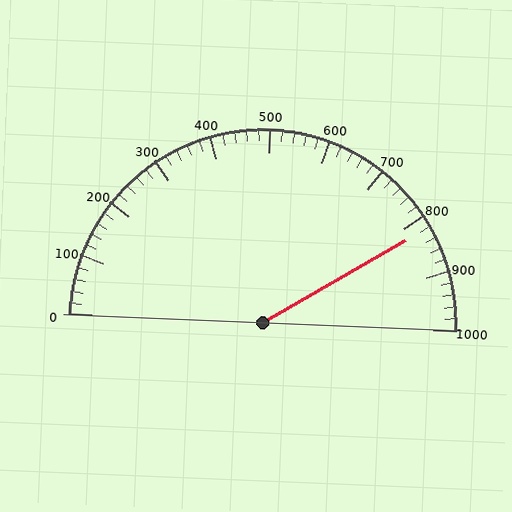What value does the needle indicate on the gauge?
The needle indicates approximately 820.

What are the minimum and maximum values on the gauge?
The gauge ranges from 0 to 1000.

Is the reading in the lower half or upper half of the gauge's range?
The reading is in the upper half of the range (0 to 1000).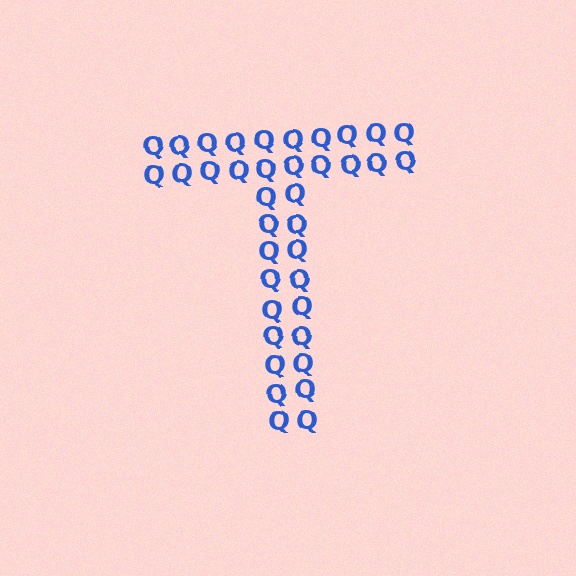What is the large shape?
The large shape is the letter T.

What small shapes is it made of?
It is made of small letter Q's.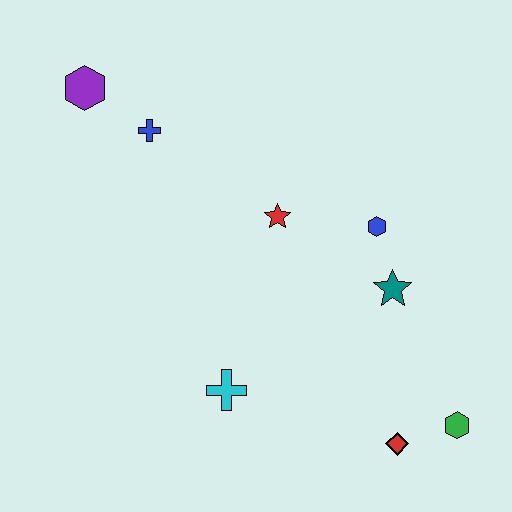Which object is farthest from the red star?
The green hexagon is farthest from the red star.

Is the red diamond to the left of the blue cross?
No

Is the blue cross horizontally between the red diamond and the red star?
No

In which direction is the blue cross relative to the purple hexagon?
The blue cross is to the right of the purple hexagon.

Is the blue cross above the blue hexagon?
Yes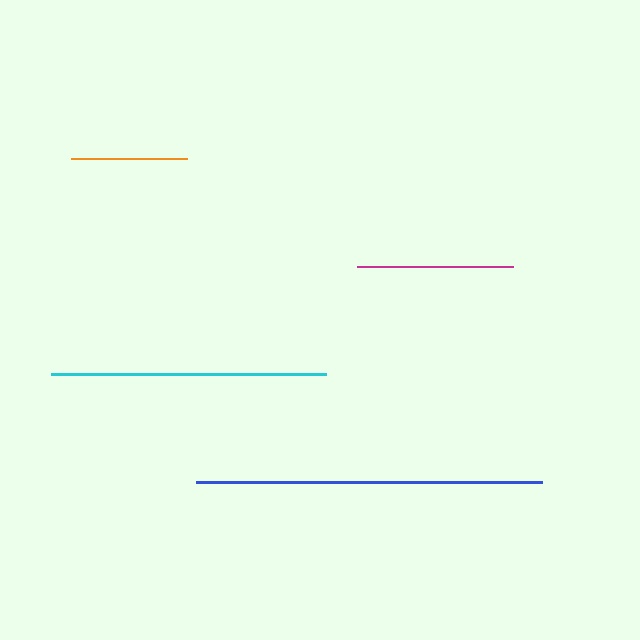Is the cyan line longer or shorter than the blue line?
The blue line is longer than the cyan line.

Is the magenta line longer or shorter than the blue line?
The blue line is longer than the magenta line.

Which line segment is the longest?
The blue line is the longest at approximately 345 pixels.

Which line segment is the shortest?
The orange line is the shortest at approximately 116 pixels.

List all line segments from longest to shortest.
From longest to shortest: blue, cyan, magenta, orange.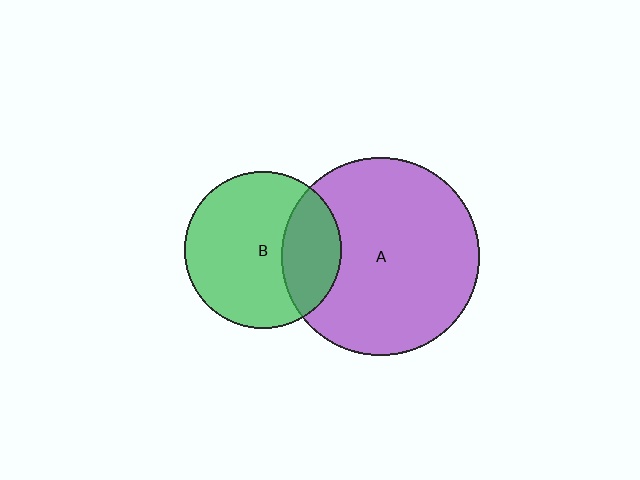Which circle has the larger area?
Circle A (purple).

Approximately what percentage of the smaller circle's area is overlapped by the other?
Approximately 30%.